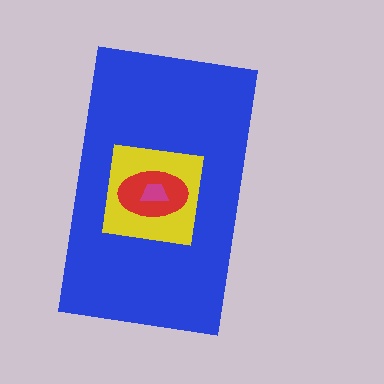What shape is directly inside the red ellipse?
The magenta trapezoid.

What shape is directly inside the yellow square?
The red ellipse.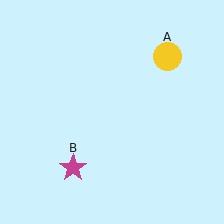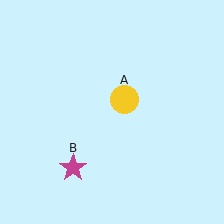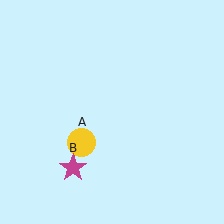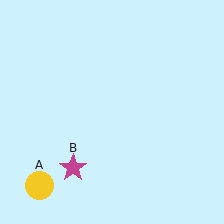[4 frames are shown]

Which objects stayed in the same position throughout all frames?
Magenta star (object B) remained stationary.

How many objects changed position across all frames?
1 object changed position: yellow circle (object A).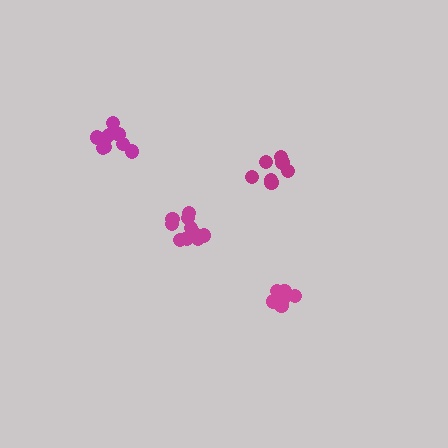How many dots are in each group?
Group 1: 10 dots, Group 2: 9 dots, Group 3: 11 dots, Group 4: 9 dots (39 total).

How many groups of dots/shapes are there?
There are 4 groups.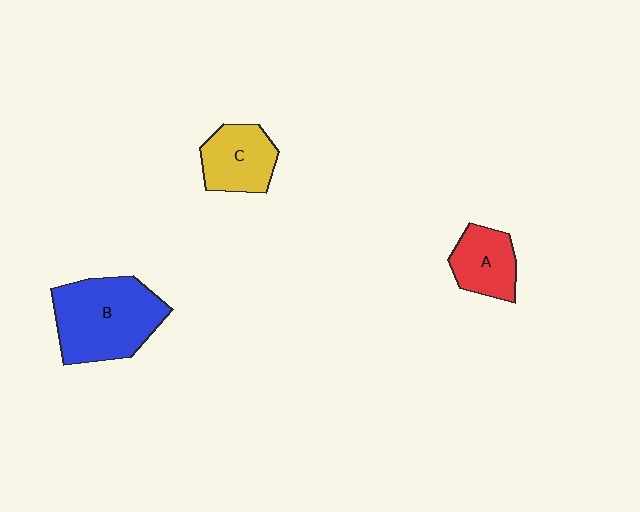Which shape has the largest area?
Shape B (blue).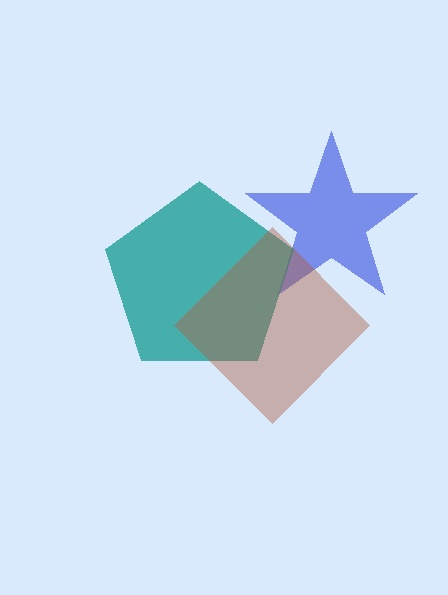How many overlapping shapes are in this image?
There are 3 overlapping shapes in the image.